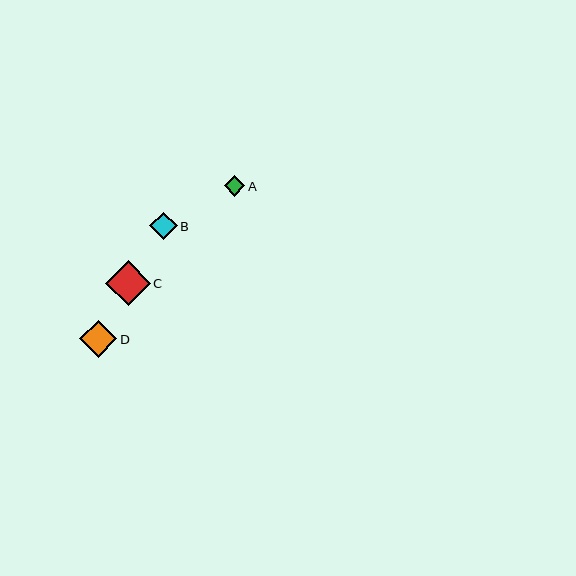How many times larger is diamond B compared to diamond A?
Diamond B is approximately 1.3 times the size of diamond A.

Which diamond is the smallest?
Diamond A is the smallest with a size of approximately 20 pixels.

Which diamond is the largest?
Diamond C is the largest with a size of approximately 45 pixels.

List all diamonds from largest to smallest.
From largest to smallest: C, D, B, A.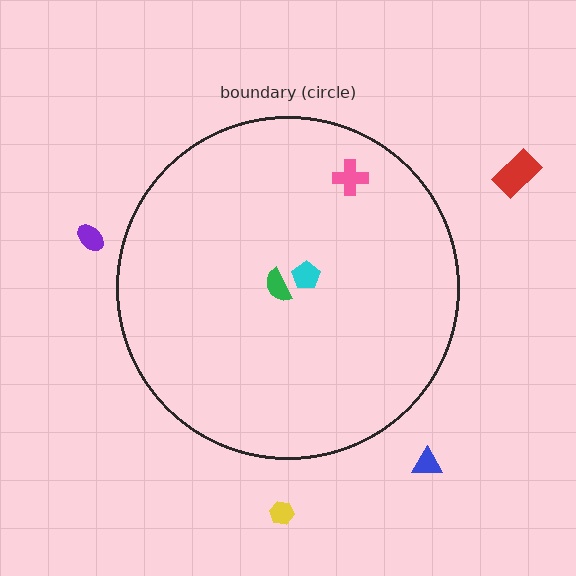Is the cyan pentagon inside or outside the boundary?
Inside.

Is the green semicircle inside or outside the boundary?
Inside.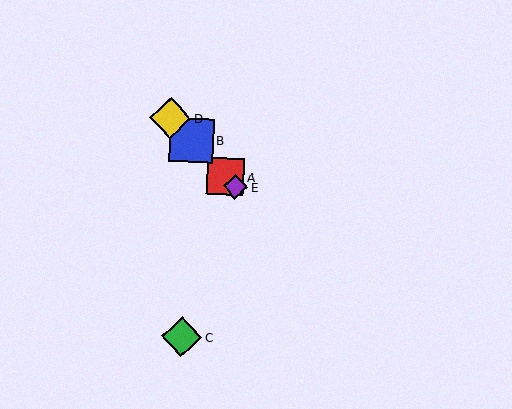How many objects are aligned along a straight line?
4 objects (A, B, D, E) are aligned along a straight line.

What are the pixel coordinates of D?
Object D is at (171, 118).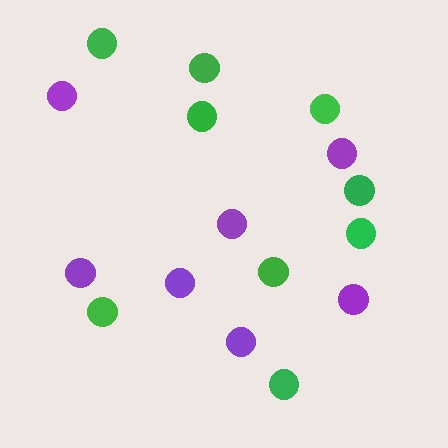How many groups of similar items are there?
There are 2 groups: one group of green circles (9) and one group of purple circles (7).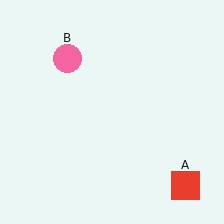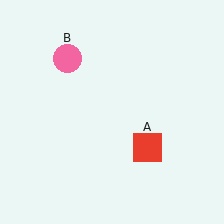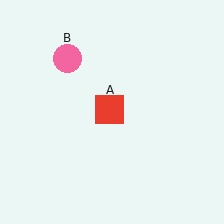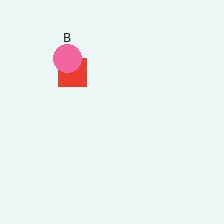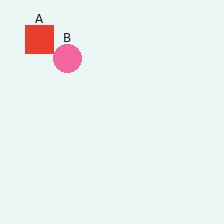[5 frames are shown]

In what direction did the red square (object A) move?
The red square (object A) moved up and to the left.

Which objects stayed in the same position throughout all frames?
Pink circle (object B) remained stationary.